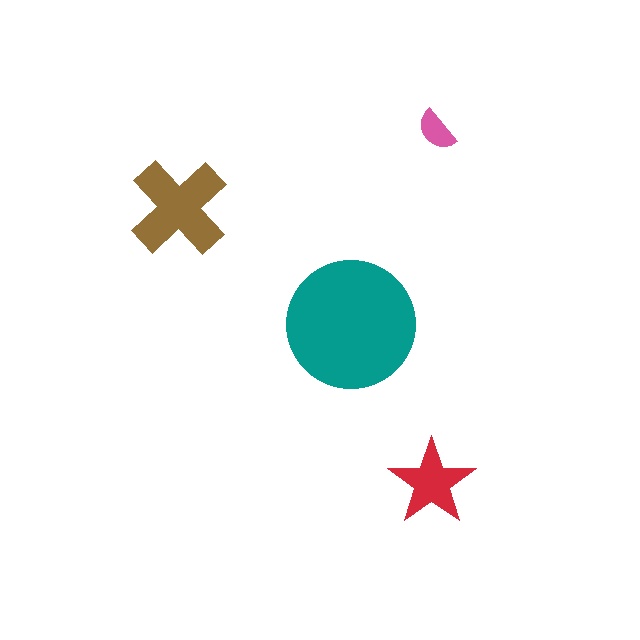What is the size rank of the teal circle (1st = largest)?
1st.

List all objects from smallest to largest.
The pink semicircle, the red star, the brown cross, the teal circle.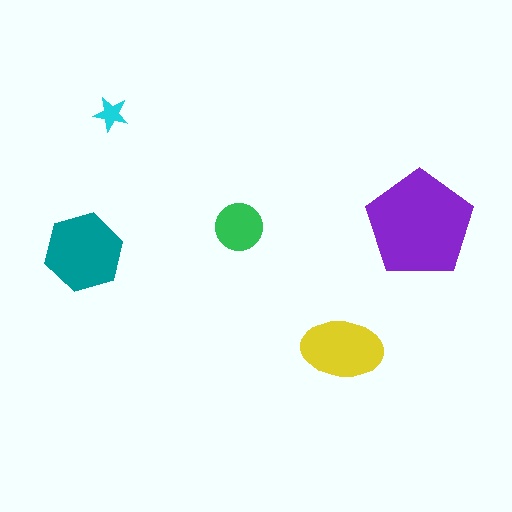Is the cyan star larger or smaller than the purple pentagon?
Smaller.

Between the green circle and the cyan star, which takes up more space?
The green circle.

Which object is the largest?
The purple pentagon.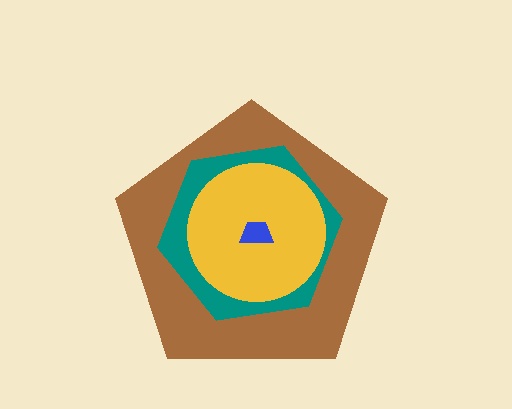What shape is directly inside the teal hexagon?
The yellow circle.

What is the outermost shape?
The brown pentagon.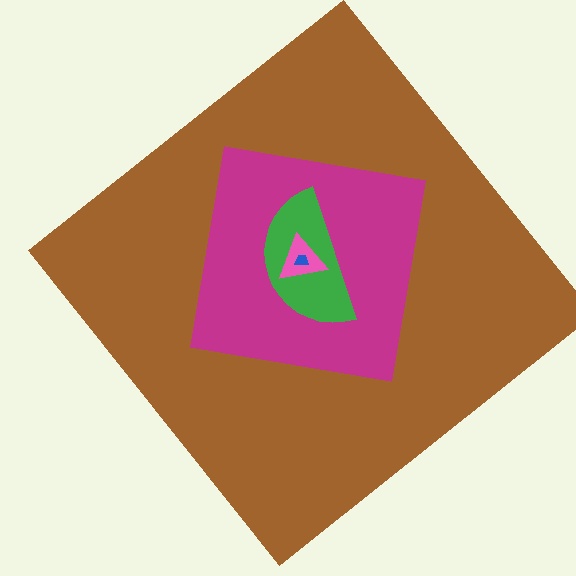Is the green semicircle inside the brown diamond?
Yes.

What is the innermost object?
The blue trapezoid.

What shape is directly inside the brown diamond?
The magenta square.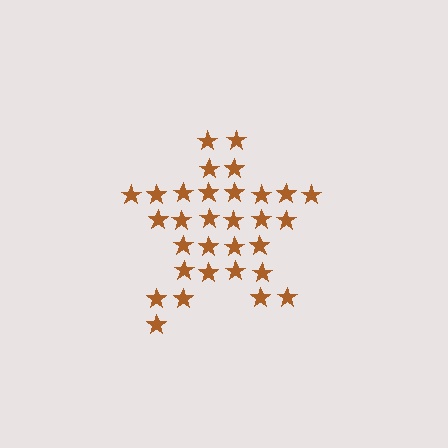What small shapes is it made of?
It is made of small stars.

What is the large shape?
The large shape is a star.